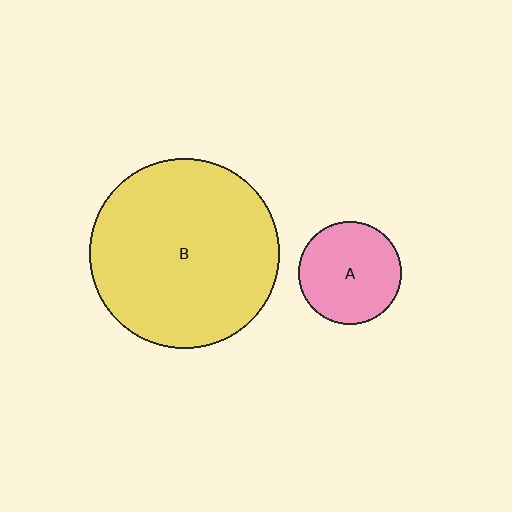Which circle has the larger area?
Circle B (yellow).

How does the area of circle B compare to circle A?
Approximately 3.4 times.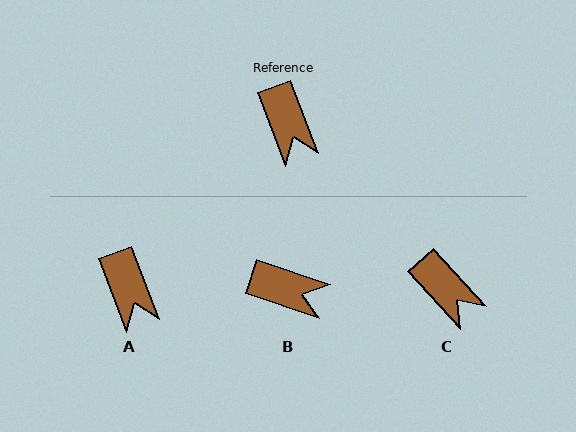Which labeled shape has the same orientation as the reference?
A.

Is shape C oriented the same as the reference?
No, it is off by about 21 degrees.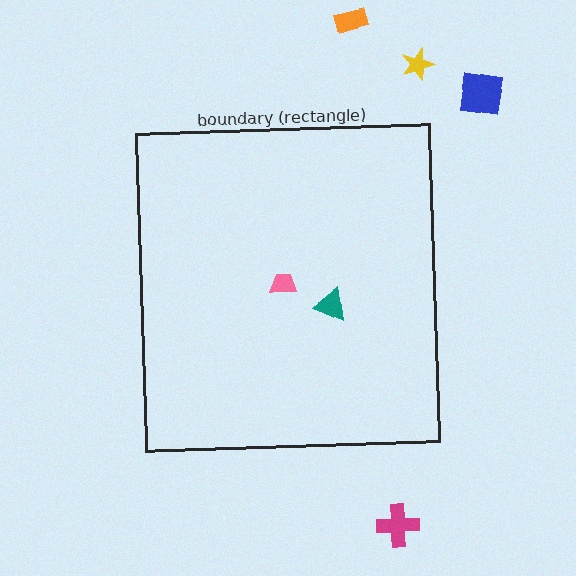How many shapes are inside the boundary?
2 inside, 4 outside.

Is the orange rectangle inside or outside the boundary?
Outside.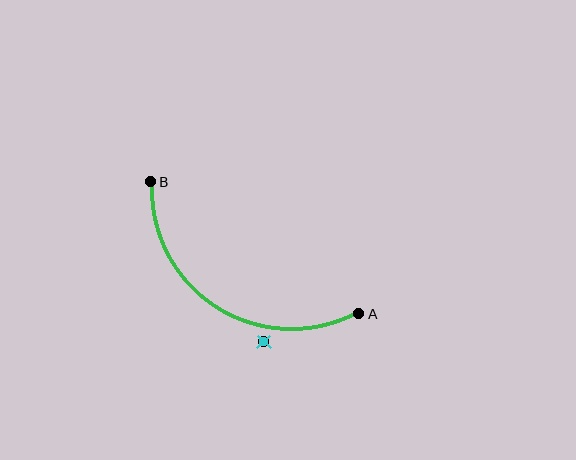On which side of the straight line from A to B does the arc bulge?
The arc bulges below the straight line connecting A and B.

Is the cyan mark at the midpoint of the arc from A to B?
No — the cyan mark does not lie on the arc at all. It sits slightly outside the curve.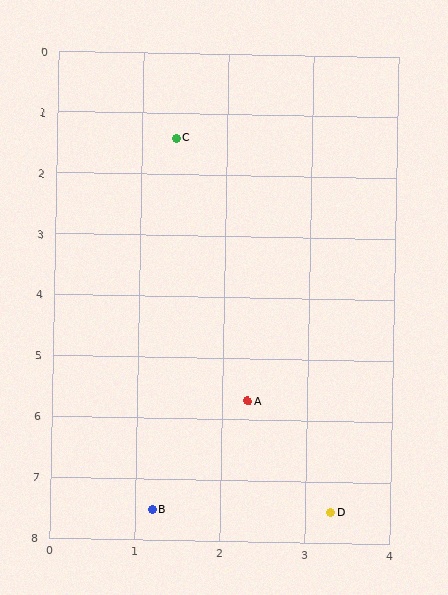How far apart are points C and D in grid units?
Points C and D are about 6.4 grid units apart.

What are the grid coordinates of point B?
Point B is at approximately (1.2, 7.5).